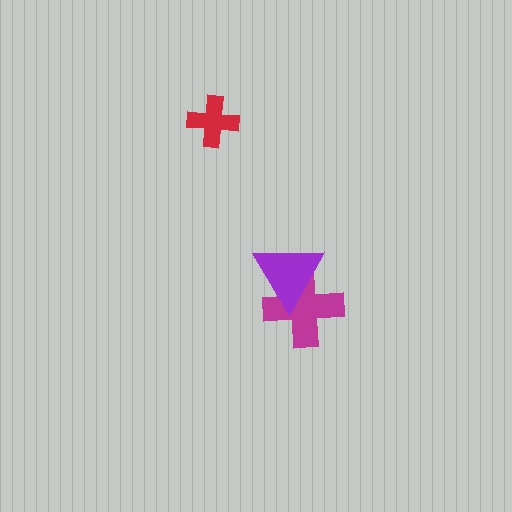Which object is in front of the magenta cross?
The purple triangle is in front of the magenta cross.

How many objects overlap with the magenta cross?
1 object overlaps with the magenta cross.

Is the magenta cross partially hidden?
Yes, it is partially covered by another shape.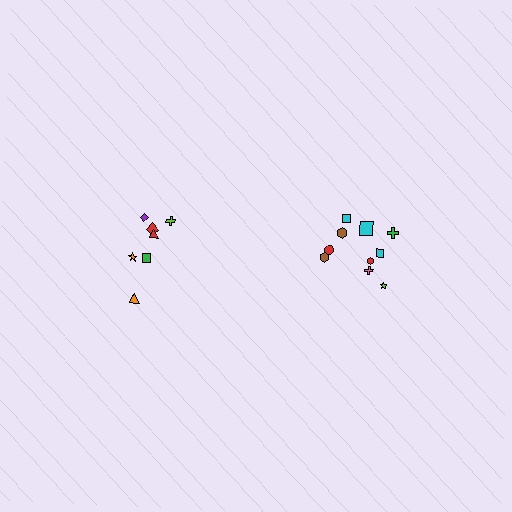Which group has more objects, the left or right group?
The right group.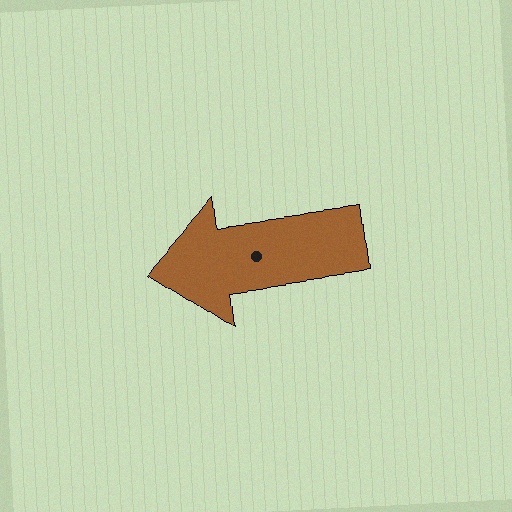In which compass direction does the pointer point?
West.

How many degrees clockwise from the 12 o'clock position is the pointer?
Approximately 263 degrees.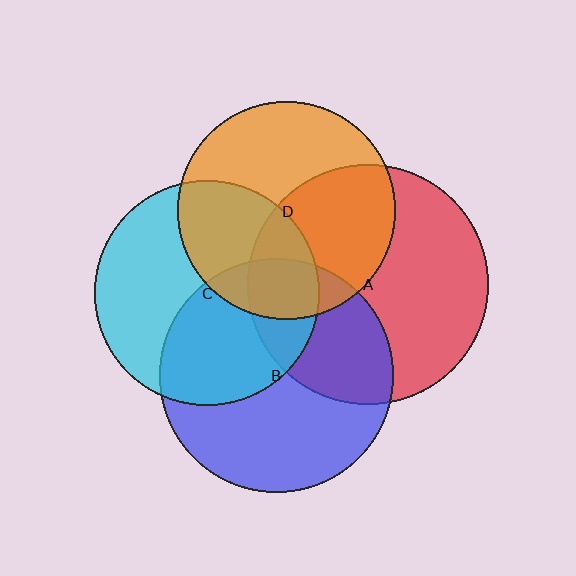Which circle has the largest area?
Circle A (red).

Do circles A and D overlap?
Yes.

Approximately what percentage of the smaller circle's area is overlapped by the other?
Approximately 45%.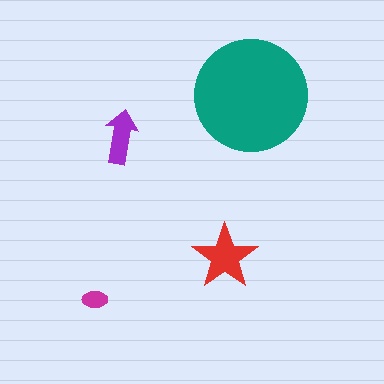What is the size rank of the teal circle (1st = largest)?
1st.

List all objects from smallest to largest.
The magenta ellipse, the purple arrow, the red star, the teal circle.